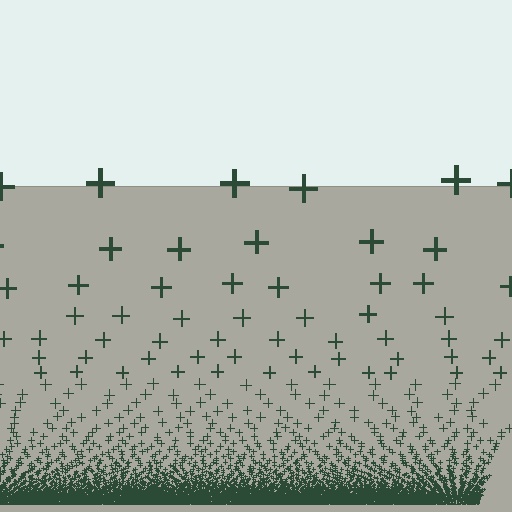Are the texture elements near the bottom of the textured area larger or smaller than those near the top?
Smaller. The gradient is inverted — elements near the bottom are smaller and denser.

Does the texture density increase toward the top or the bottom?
Density increases toward the bottom.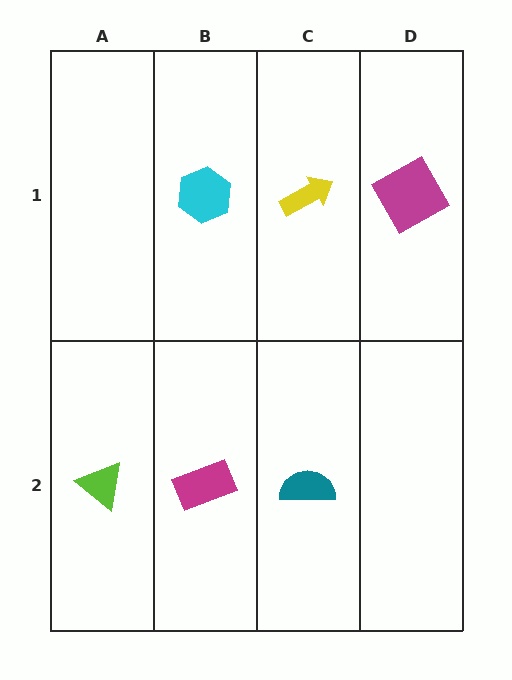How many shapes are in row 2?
3 shapes.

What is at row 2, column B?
A magenta rectangle.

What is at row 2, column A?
A lime triangle.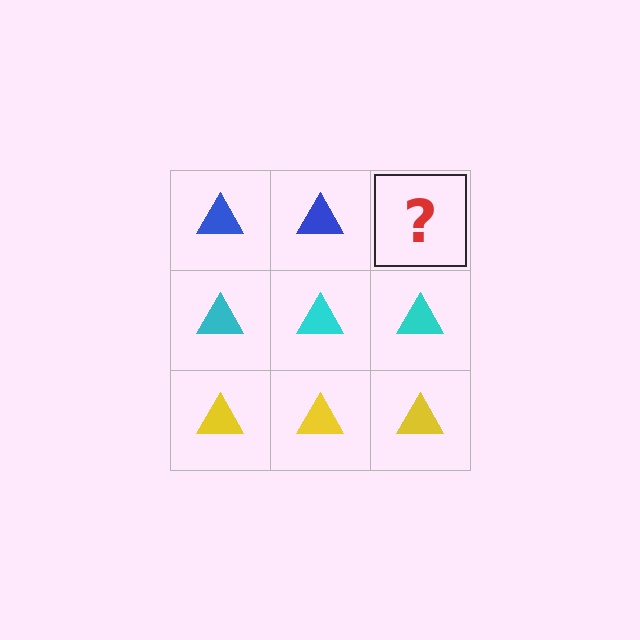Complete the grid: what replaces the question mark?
The question mark should be replaced with a blue triangle.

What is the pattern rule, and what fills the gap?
The rule is that each row has a consistent color. The gap should be filled with a blue triangle.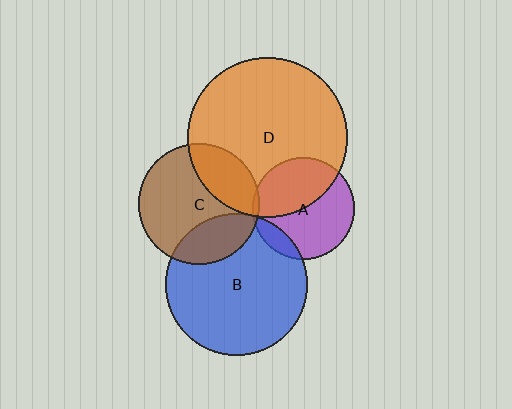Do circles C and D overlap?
Yes.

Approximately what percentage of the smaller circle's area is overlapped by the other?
Approximately 25%.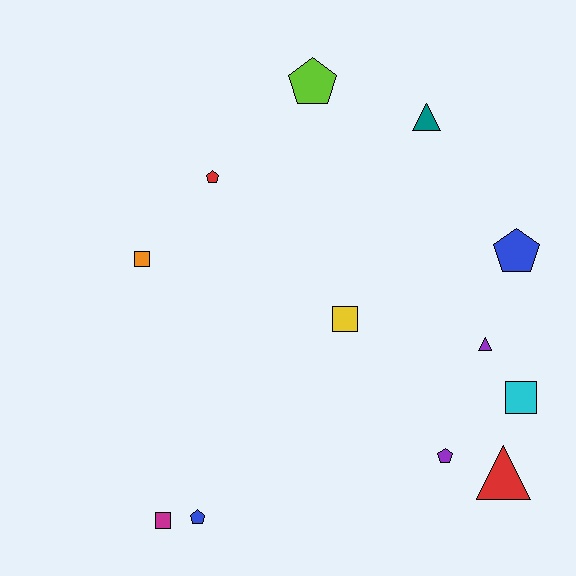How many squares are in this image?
There are 4 squares.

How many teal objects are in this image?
There is 1 teal object.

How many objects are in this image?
There are 12 objects.